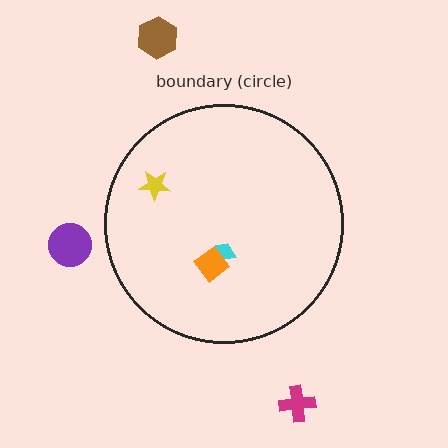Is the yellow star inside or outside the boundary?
Inside.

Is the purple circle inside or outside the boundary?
Outside.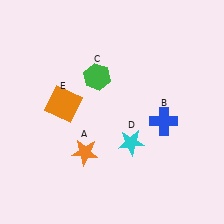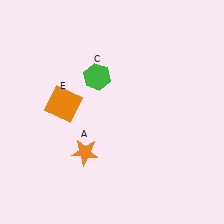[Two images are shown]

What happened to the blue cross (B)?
The blue cross (B) was removed in Image 2. It was in the bottom-right area of Image 1.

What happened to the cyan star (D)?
The cyan star (D) was removed in Image 2. It was in the bottom-right area of Image 1.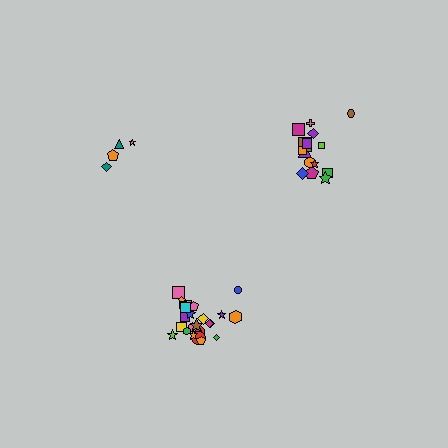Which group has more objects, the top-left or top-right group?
The top-right group.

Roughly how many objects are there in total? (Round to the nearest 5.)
Roughly 45 objects in total.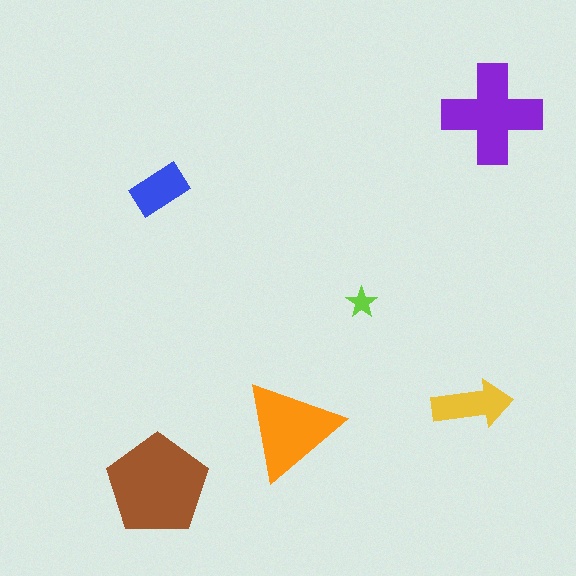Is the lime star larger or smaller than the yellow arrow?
Smaller.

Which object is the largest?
The brown pentagon.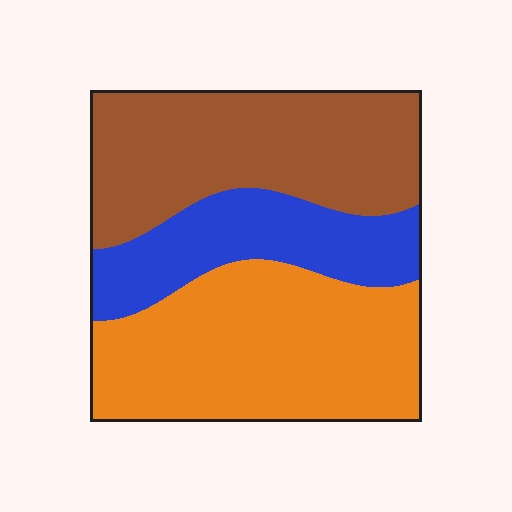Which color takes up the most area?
Orange, at roughly 40%.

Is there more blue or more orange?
Orange.